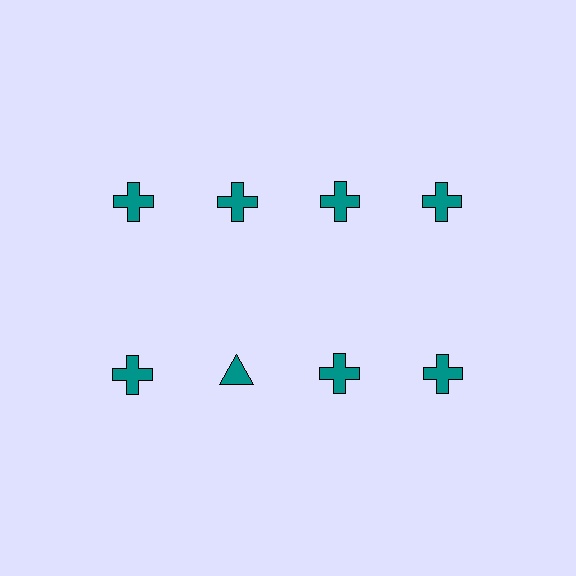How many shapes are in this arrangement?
There are 8 shapes arranged in a grid pattern.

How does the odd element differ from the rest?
It has a different shape: triangle instead of cross.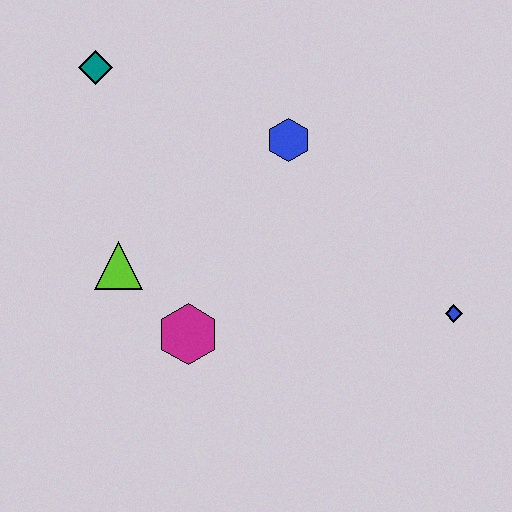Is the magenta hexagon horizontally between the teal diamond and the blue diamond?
Yes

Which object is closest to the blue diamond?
The blue hexagon is closest to the blue diamond.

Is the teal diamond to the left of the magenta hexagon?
Yes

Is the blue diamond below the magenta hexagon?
No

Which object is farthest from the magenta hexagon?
The teal diamond is farthest from the magenta hexagon.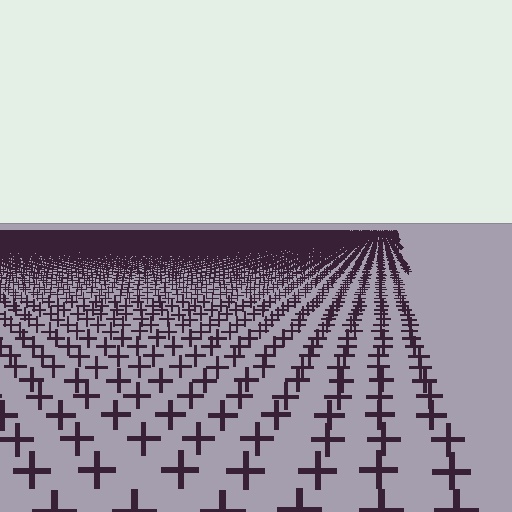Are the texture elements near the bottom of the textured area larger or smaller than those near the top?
Larger. Near the bottom, elements are closer to the viewer and appear at a bigger on-screen size.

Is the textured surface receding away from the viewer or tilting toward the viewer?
The surface is receding away from the viewer. Texture elements get smaller and denser toward the top.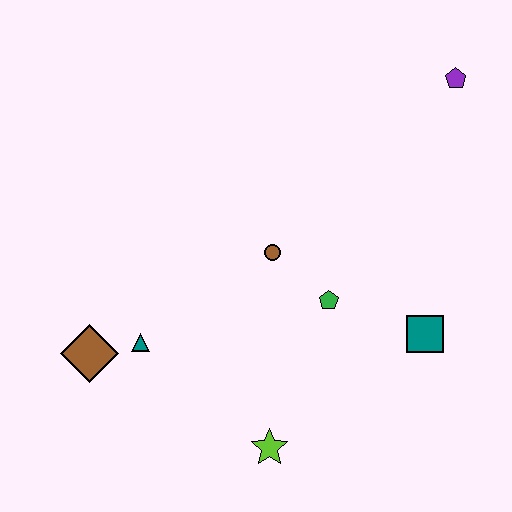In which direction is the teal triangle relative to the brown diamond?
The teal triangle is to the right of the brown diamond.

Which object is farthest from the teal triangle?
The purple pentagon is farthest from the teal triangle.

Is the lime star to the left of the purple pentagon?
Yes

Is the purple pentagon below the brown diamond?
No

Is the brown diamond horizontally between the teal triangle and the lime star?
No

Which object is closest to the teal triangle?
The brown diamond is closest to the teal triangle.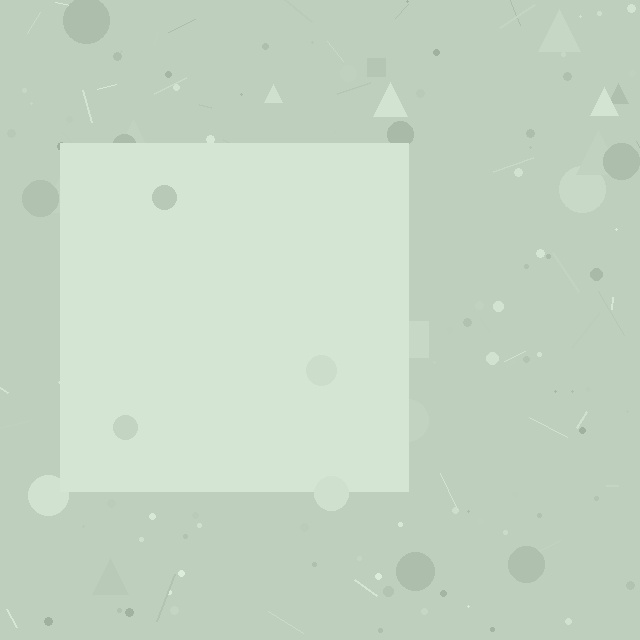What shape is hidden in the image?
A square is hidden in the image.